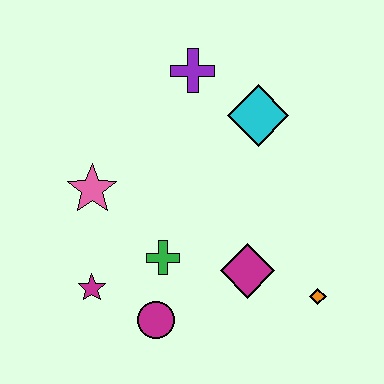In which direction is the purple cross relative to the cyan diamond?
The purple cross is to the left of the cyan diamond.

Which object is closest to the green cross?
The magenta circle is closest to the green cross.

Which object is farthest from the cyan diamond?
The magenta star is farthest from the cyan diamond.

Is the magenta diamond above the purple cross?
No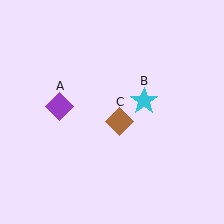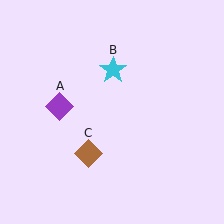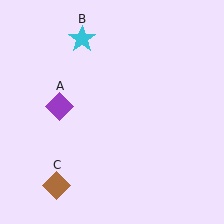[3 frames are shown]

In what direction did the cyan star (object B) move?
The cyan star (object B) moved up and to the left.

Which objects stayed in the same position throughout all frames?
Purple diamond (object A) remained stationary.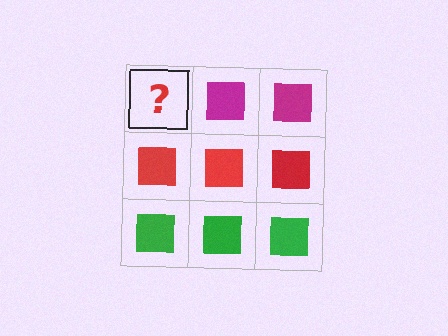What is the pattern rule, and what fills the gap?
The rule is that each row has a consistent color. The gap should be filled with a magenta square.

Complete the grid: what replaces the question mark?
The question mark should be replaced with a magenta square.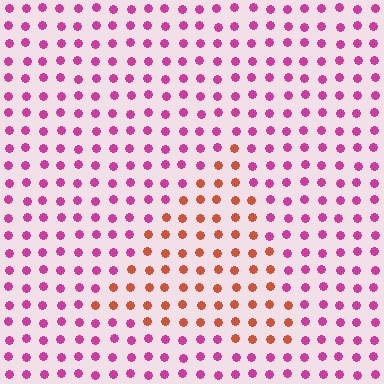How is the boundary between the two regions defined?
The boundary is defined purely by a slight shift in hue (about 51 degrees). Spacing, size, and orientation are identical on both sides.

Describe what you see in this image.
The image is filled with small magenta elements in a uniform arrangement. A triangle-shaped region is visible where the elements are tinted to a slightly different hue, forming a subtle color boundary.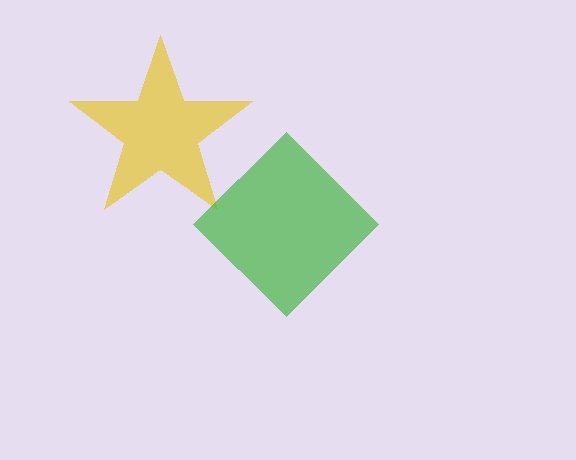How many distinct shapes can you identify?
There are 2 distinct shapes: a yellow star, a green diamond.